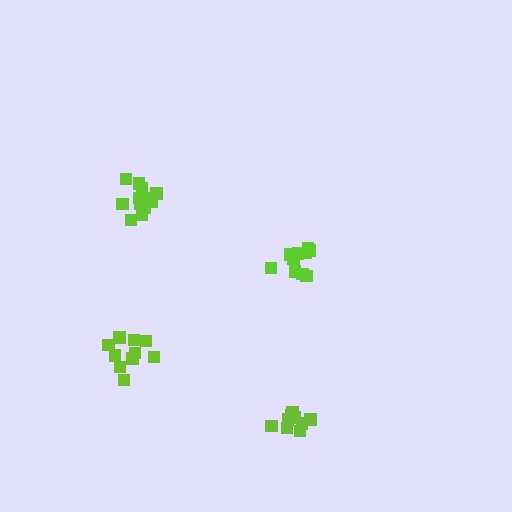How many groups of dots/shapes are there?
There are 4 groups.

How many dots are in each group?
Group 1: 10 dots, Group 2: 12 dots, Group 3: 10 dots, Group 4: 10 dots (42 total).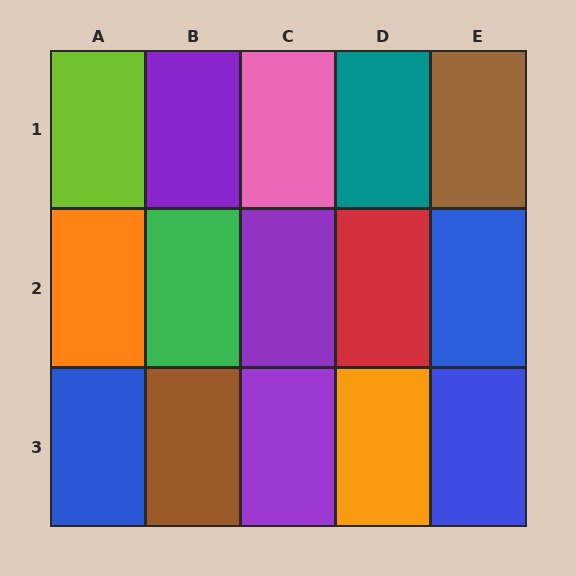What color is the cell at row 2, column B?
Green.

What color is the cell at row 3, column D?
Orange.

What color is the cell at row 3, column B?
Brown.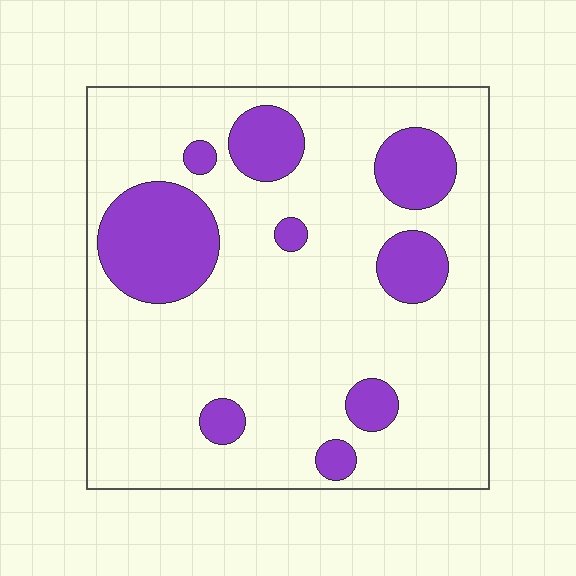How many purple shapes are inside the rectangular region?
9.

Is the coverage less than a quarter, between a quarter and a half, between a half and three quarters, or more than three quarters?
Less than a quarter.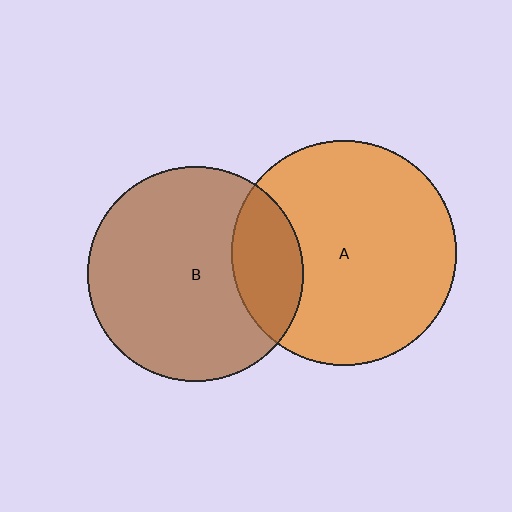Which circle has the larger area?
Circle A (orange).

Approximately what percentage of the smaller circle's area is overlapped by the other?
Approximately 20%.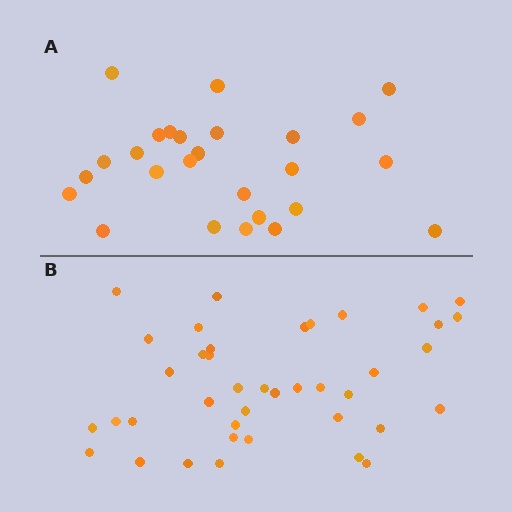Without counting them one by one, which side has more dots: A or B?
Region B (the bottom region) has more dots.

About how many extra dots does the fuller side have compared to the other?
Region B has approximately 15 more dots than region A.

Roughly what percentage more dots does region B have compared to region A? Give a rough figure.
About 55% more.